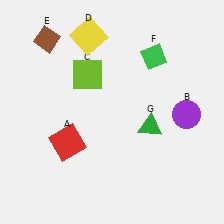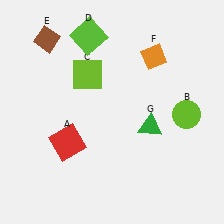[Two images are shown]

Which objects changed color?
B changed from purple to lime. D changed from yellow to lime. F changed from green to orange.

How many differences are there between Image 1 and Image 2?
There are 3 differences between the two images.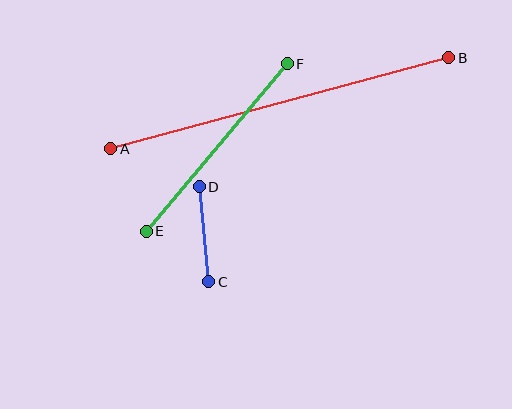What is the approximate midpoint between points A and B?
The midpoint is at approximately (280, 103) pixels.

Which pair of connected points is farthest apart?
Points A and B are farthest apart.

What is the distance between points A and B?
The distance is approximately 350 pixels.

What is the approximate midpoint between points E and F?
The midpoint is at approximately (217, 148) pixels.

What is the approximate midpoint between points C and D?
The midpoint is at approximately (204, 234) pixels.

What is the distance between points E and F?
The distance is approximately 219 pixels.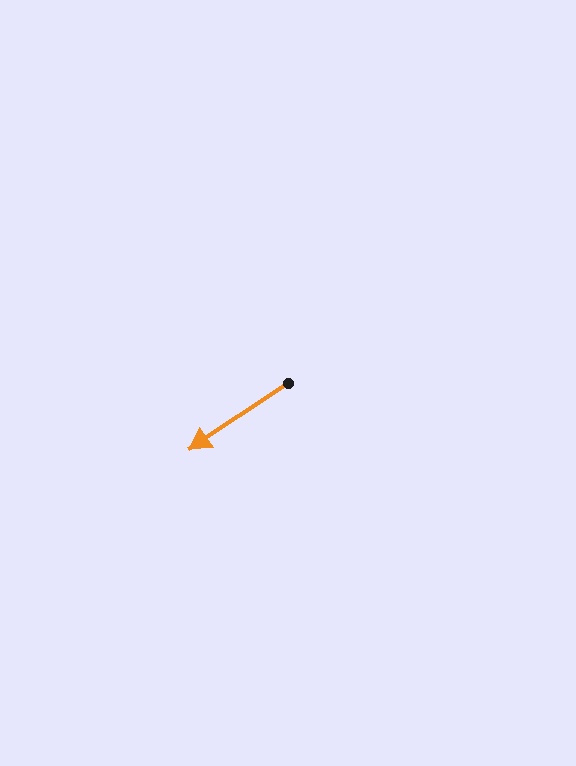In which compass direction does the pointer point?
Southwest.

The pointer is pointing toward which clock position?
Roughly 8 o'clock.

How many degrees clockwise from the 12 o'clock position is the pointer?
Approximately 236 degrees.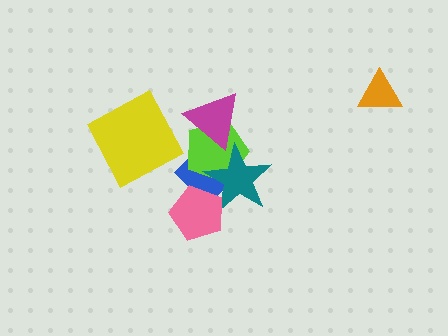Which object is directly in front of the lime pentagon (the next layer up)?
The teal star is directly in front of the lime pentagon.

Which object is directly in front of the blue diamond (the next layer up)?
The lime pentagon is directly in front of the blue diamond.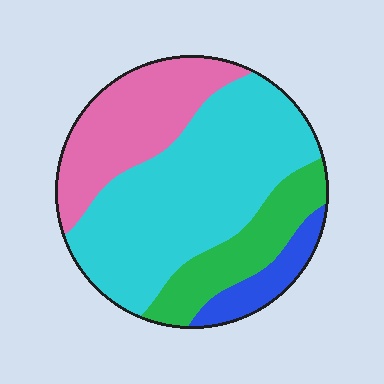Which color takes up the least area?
Blue, at roughly 10%.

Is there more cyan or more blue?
Cyan.